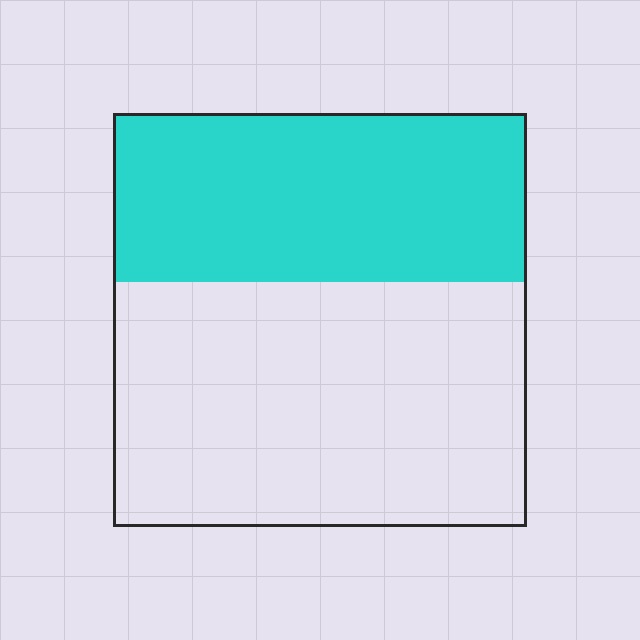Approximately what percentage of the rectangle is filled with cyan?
Approximately 40%.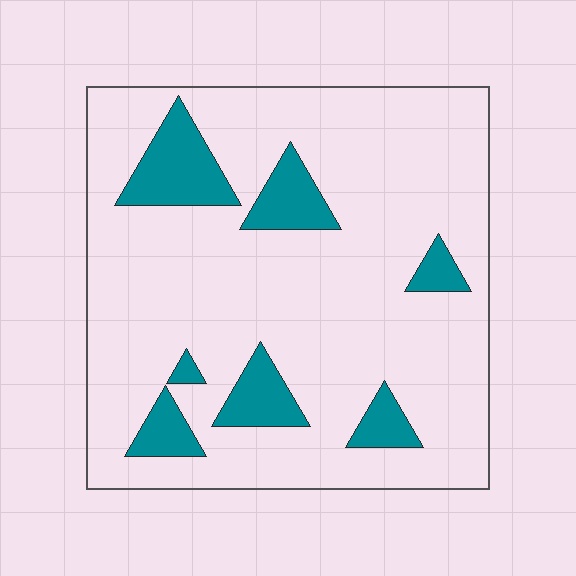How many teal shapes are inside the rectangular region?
7.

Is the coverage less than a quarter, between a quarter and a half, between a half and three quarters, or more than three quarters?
Less than a quarter.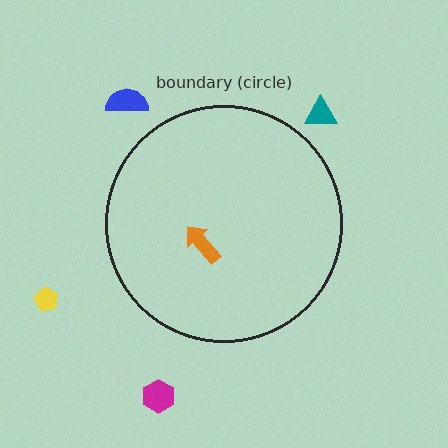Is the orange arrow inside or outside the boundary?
Inside.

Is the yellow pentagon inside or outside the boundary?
Outside.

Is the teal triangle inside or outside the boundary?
Outside.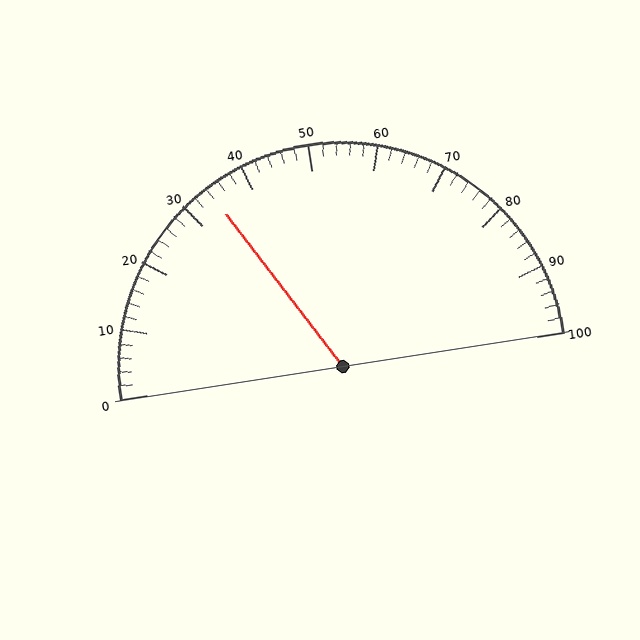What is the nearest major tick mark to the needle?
The nearest major tick mark is 30.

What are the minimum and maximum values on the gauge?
The gauge ranges from 0 to 100.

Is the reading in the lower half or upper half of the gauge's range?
The reading is in the lower half of the range (0 to 100).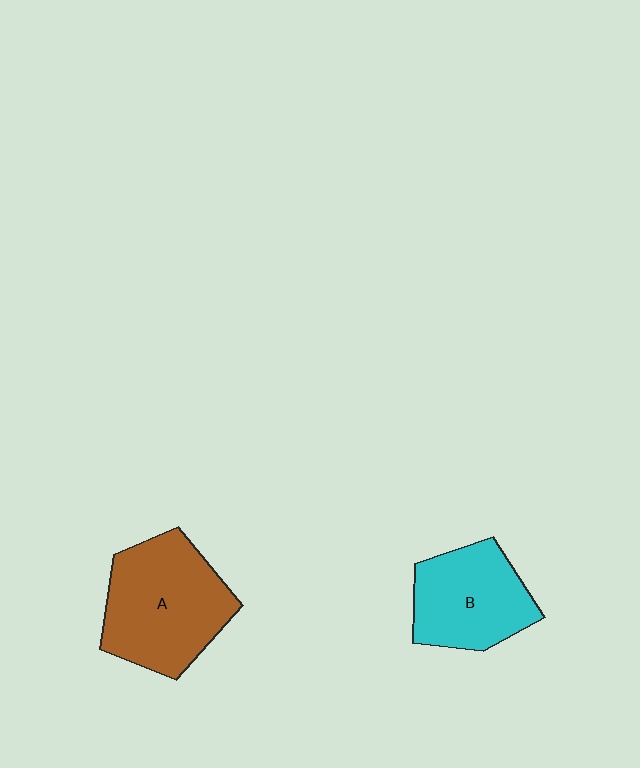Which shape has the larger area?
Shape A (brown).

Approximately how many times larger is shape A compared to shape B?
Approximately 1.3 times.